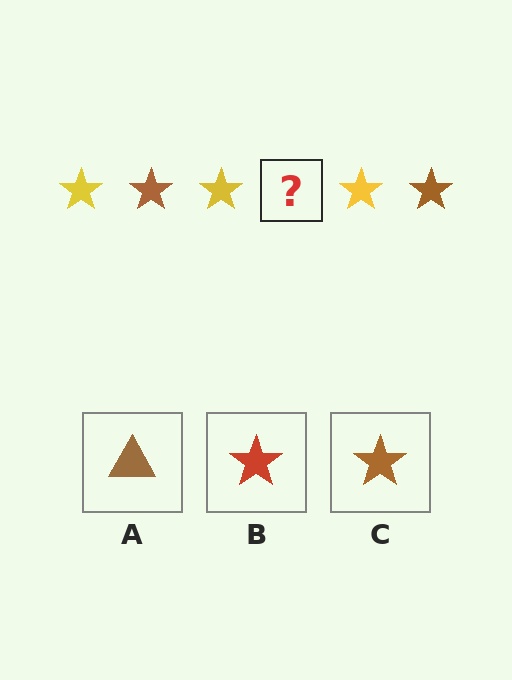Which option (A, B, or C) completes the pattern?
C.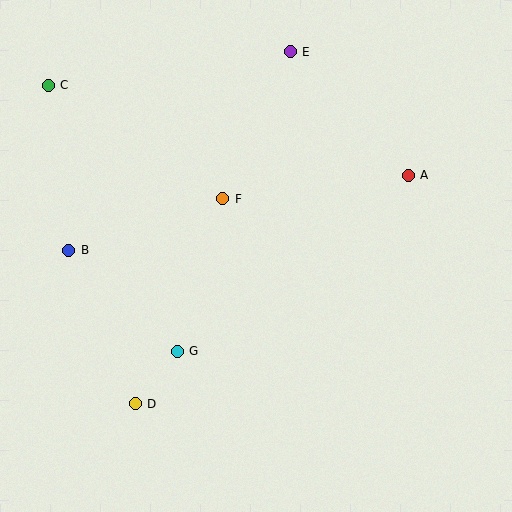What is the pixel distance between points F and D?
The distance between F and D is 223 pixels.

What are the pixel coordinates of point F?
Point F is at (223, 199).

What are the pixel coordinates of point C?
Point C is at (48, 85).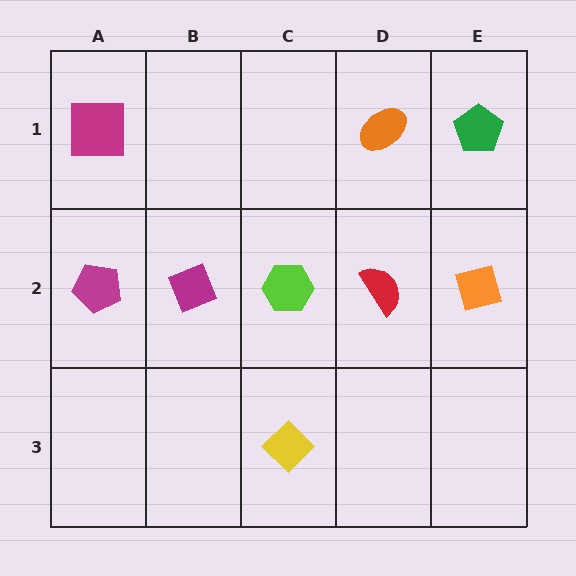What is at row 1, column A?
A magenta square.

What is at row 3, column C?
A yellow diamond.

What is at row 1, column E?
A green pentagon.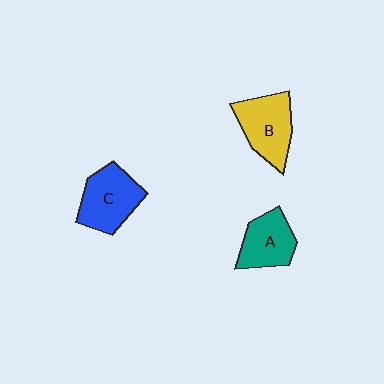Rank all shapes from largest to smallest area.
From largest to smallest: C (blue), B (yellow), A (teal).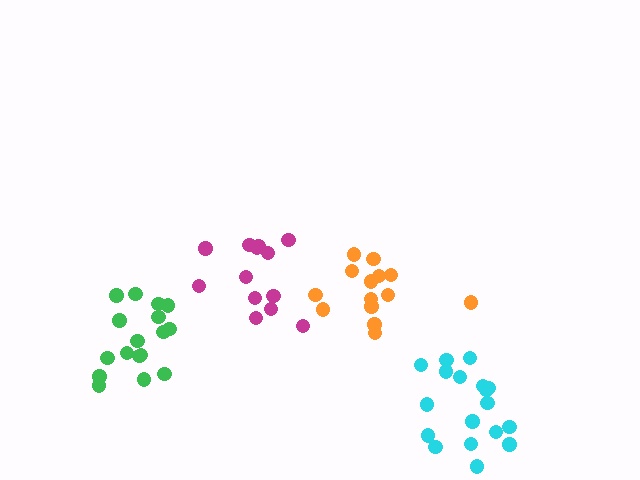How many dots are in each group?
Group 1: 13 dots, Group 2: 14 dots, Group 3: 18 dots, Group 4: 17 dots (62 total).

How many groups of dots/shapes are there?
There are 4 groups.